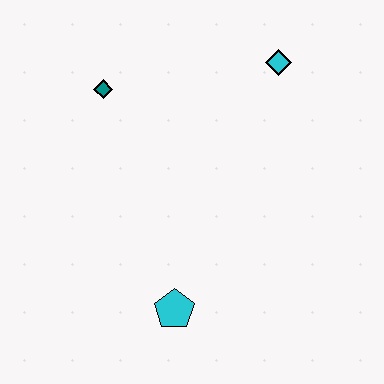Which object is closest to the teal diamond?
The cyan diamond is closest to the teal diamond.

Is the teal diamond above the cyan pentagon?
Yes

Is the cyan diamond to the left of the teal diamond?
No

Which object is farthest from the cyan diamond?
The cyan pentagon is farthest from the cyan diamond.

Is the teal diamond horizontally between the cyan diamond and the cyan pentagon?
No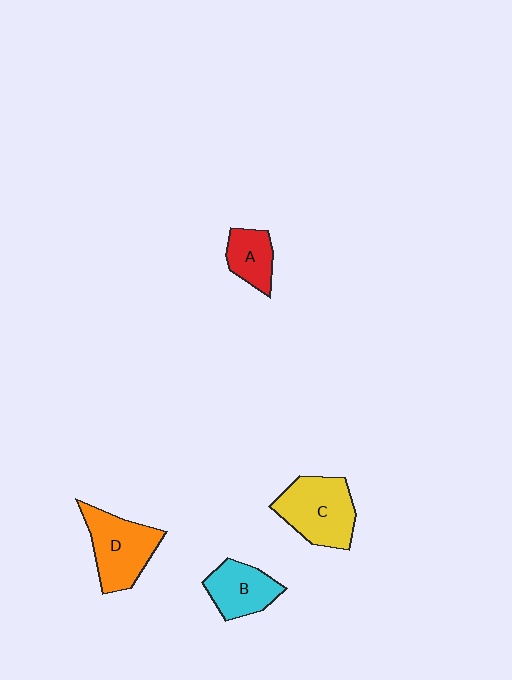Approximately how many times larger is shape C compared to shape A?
Approximately 1.9 times.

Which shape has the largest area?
Shape C (yellow).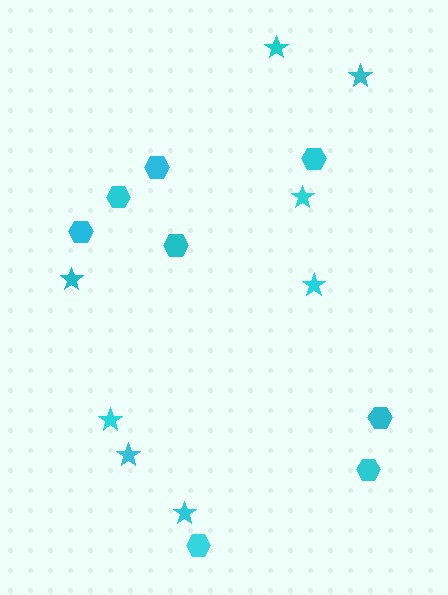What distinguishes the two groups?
There are 2 groups: one group of hexagons (8) and one group of stars (8).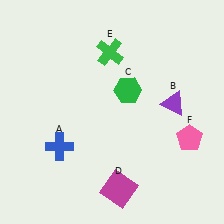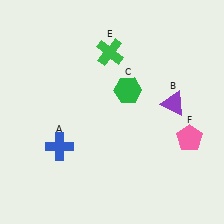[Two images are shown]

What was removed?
The magenta square (D) was removed in Image 2.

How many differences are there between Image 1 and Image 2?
There is 1 difference between the two images.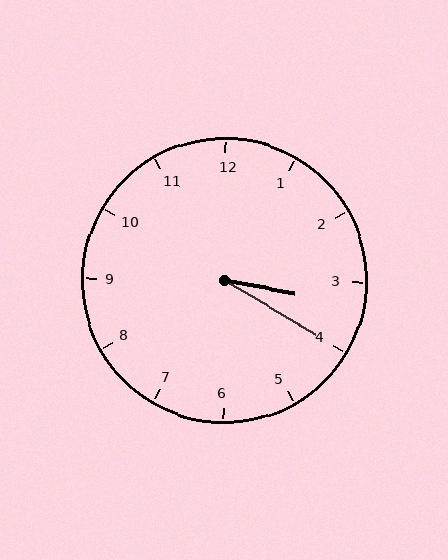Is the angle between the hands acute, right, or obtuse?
It is acute.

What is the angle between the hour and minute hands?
Approximately 20 degrees.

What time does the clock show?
3:20.